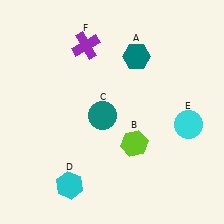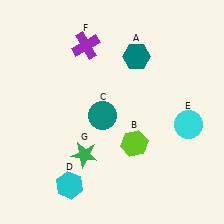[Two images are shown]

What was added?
A green star (G) was added in Image 2.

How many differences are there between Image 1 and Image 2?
There is 1 difference between the two images.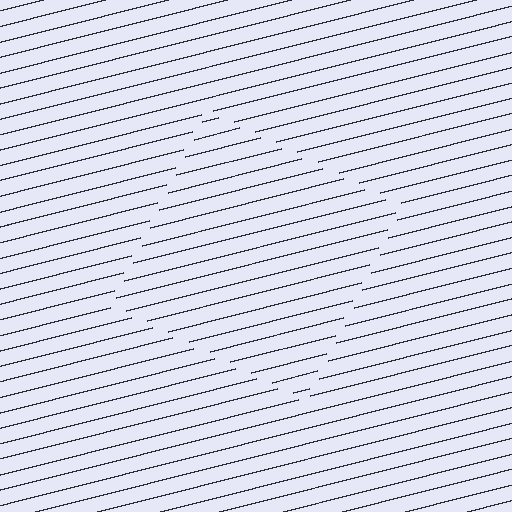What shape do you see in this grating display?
An illusory square. The interior of the shape contains the same grating, shifted by half a period — the contour is defined by the phase discontinuity where line-ends from the inner and outer gratings abut.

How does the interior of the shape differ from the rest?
The interior of the shape contains the same grating, shifted by half a period — the contour is defined by the phase discontinuity where line-ends from the inner and outer gratings abut.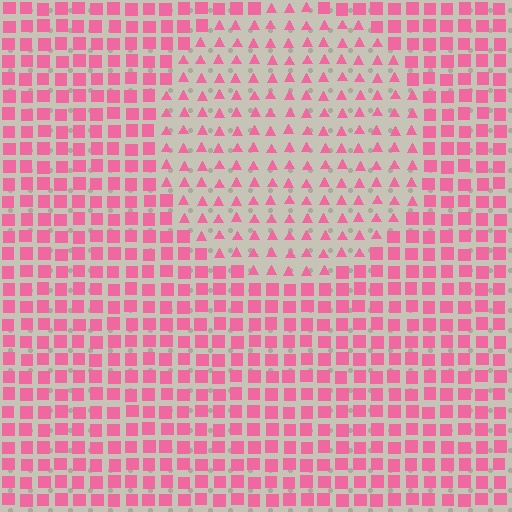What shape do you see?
I see a circle.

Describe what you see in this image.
The image is filled with small pink elements arranged in a uniform grid. A circle-shaped region contains triangles, while the surrounding area contains squares. The boundary is defined purely by the change in element shape.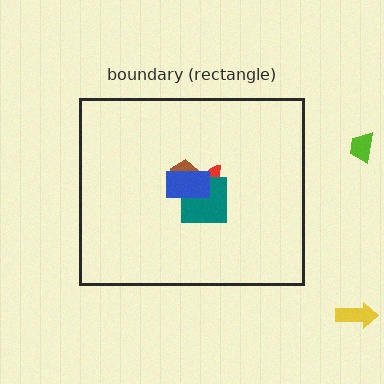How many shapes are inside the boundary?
4 inside, 2 outside.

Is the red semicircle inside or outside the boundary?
Inside.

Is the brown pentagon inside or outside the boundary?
Inside.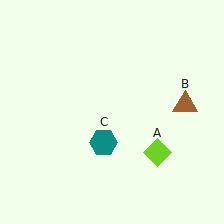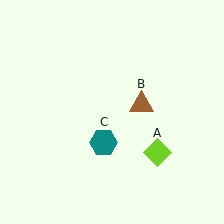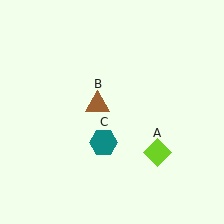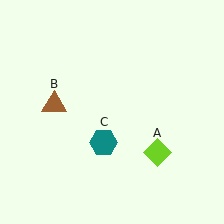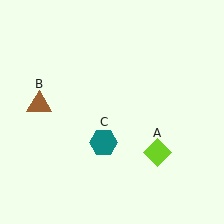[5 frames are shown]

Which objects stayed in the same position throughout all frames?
Lime diamond (object A) and teal hexagon (object C) remained stationary.